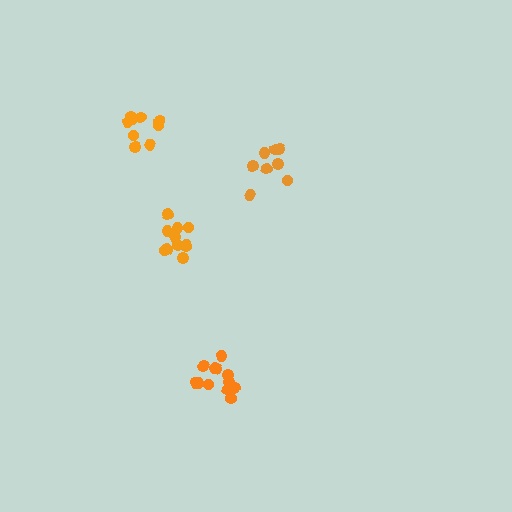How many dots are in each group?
Group 1: 12 dots, Group 2: 9 dots, Group 3: 11 dots, Group 4: 8 dots (40 total).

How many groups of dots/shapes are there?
There are 4 groups.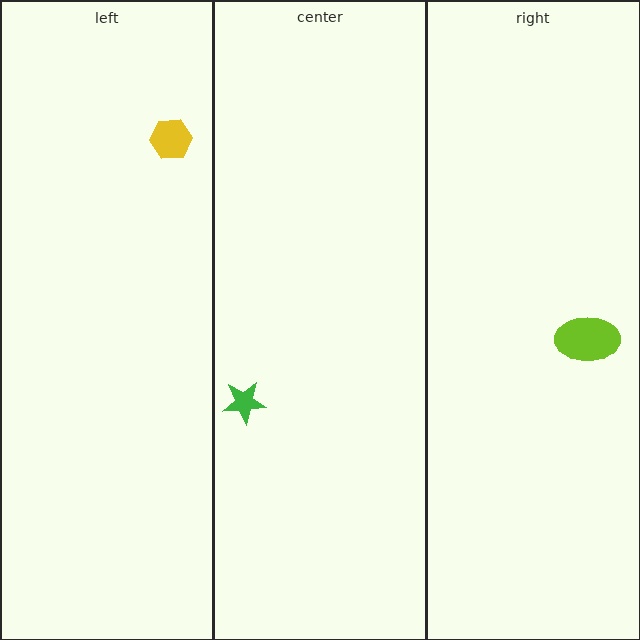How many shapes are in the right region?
1.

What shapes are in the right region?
The lime ellipse.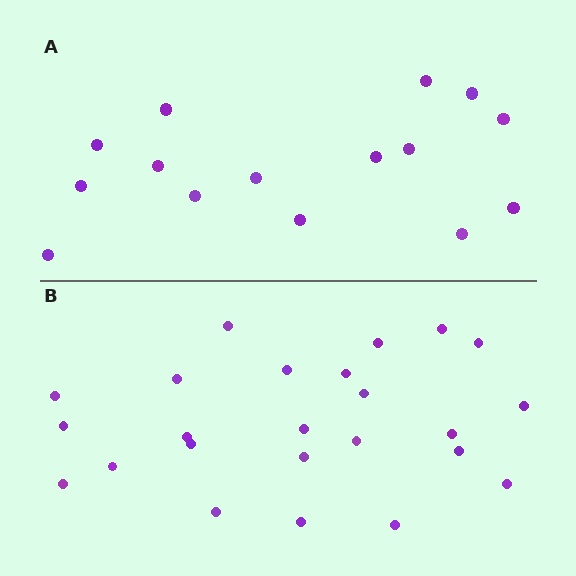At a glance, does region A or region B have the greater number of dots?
Region B (the bottom region) has more dots.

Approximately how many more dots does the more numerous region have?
Region B has roughly 8 or so more dots than region A.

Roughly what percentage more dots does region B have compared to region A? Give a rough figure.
About 60% more.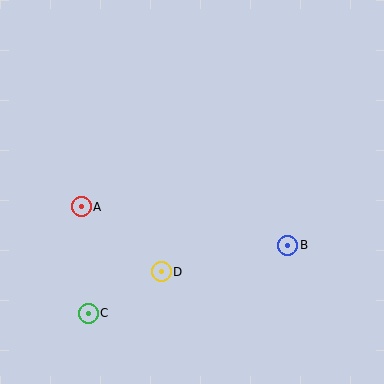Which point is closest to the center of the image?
Point D at (161, 272) is closest to the center.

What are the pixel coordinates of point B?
Point B is at (288, 245).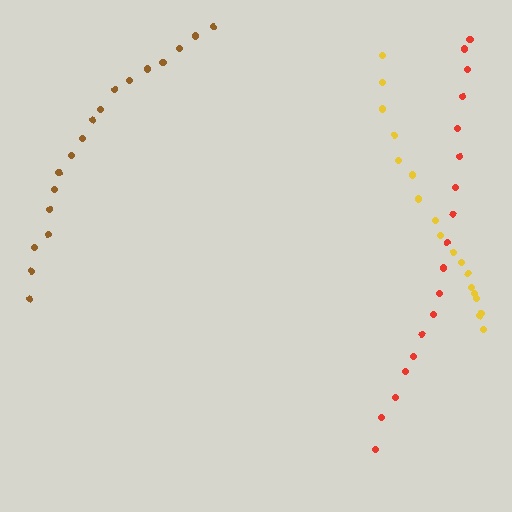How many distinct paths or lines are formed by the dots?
There are 3 distinct paths.